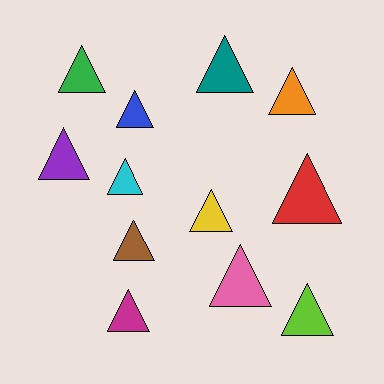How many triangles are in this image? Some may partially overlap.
There are 12 triangles.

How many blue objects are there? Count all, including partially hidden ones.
There is 1 blue object.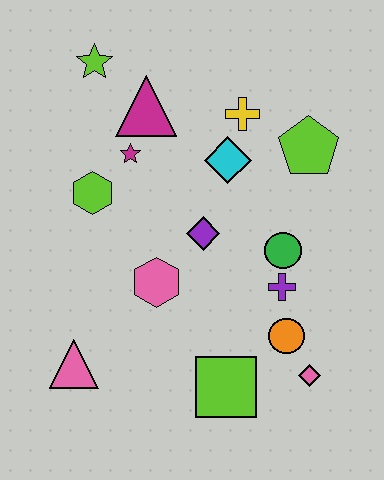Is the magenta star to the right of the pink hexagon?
No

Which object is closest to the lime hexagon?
The magenta star is closest to the lime hexagon.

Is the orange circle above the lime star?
No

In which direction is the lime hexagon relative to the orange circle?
The lime hexagon is to the left of the orange circle.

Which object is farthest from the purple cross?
The lime star is farthest from the purple cross.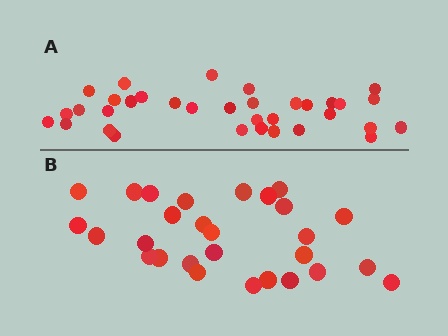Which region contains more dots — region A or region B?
Region A (the top region) has more dots.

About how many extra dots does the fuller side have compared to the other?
Region A has about 6 more dots than region B.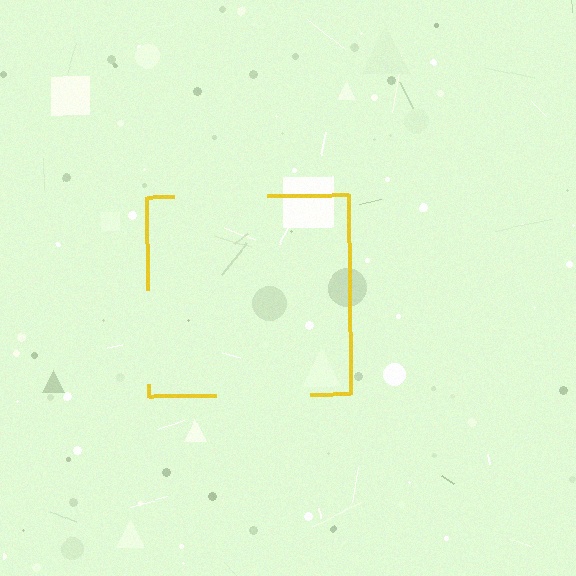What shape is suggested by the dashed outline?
The dashed outline suggests a square.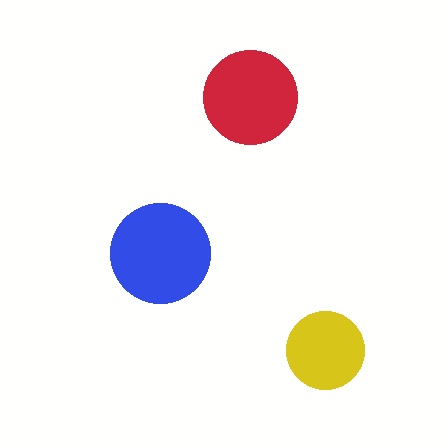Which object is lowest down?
The yellow circle is bottommost.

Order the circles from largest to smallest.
the blue one, the red one, the yellow one.